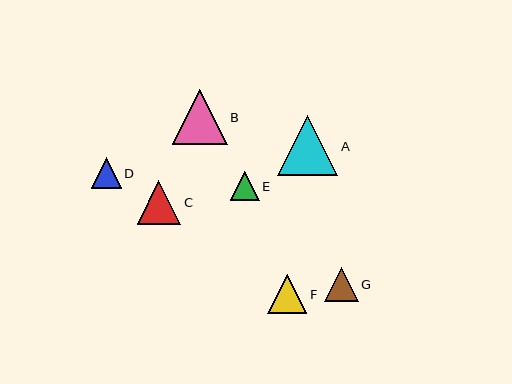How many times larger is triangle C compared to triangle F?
Triangle C is approximately 1.1 times the size of triangle F.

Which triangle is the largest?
Triangle A is the largest with a size of approximately 60 pixels.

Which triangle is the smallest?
Triangle E is the smallest with a size of approximately 29 pixels.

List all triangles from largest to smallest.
From largest to smallest: A, B, C, F, G, D, E.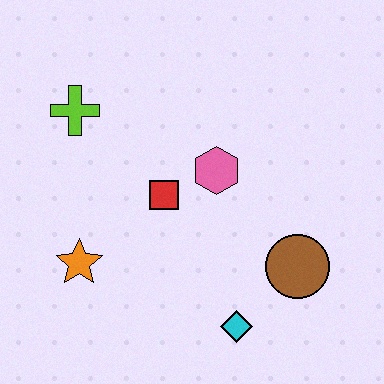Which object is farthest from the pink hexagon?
The orange star is farthest from the pink hexagon.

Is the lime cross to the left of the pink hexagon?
Yes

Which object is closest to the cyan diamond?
The brown circle is closest to the cyan diamond.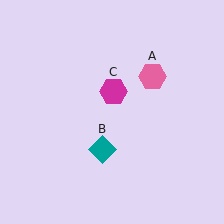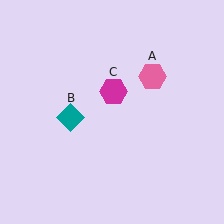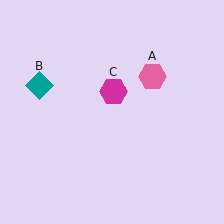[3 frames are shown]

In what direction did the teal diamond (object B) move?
The teal diamond (object B) moved up and to the left.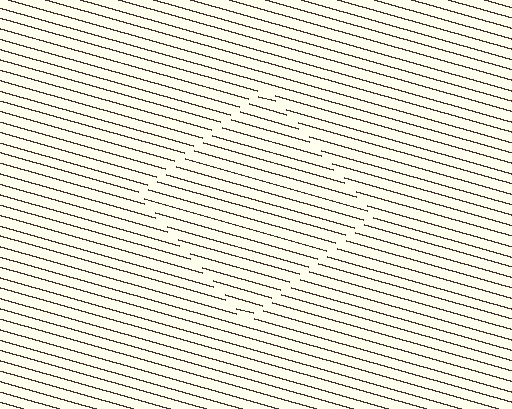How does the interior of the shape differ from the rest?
The interior of the shape contains the same grating, shifted by half a period — the contour is defined by the phase discontinuity where line-ends from the inner and outer gratings abut.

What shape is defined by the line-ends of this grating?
An illusory square. The interior of the shape contains the same grating, shifted by half a period — the contour is defined by the phase discontinuity where line-ends from the inner and outer gratings abut.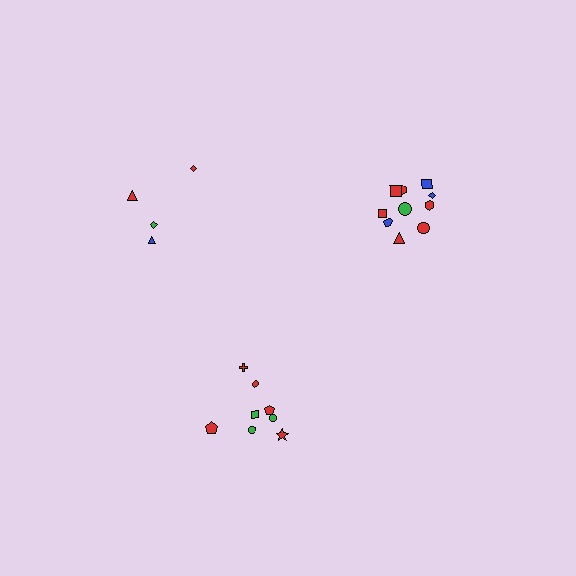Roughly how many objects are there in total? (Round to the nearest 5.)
Roughly 20 objects in total.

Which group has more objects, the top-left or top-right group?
The top-right group.